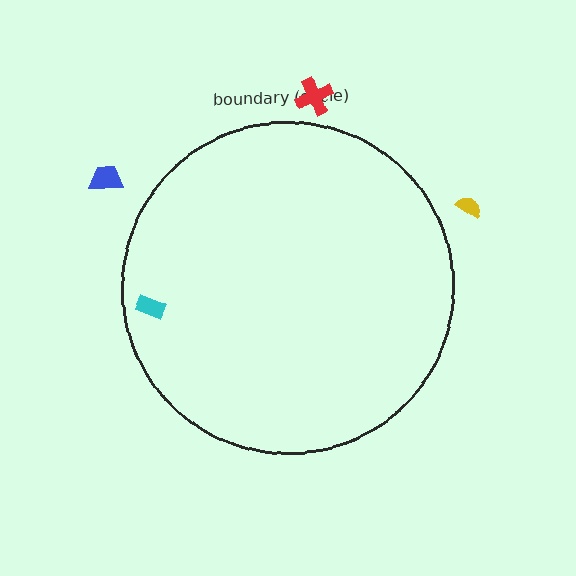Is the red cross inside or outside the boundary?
Outside.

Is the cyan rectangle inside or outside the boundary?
Inside.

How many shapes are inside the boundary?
1 inside, 3 outside.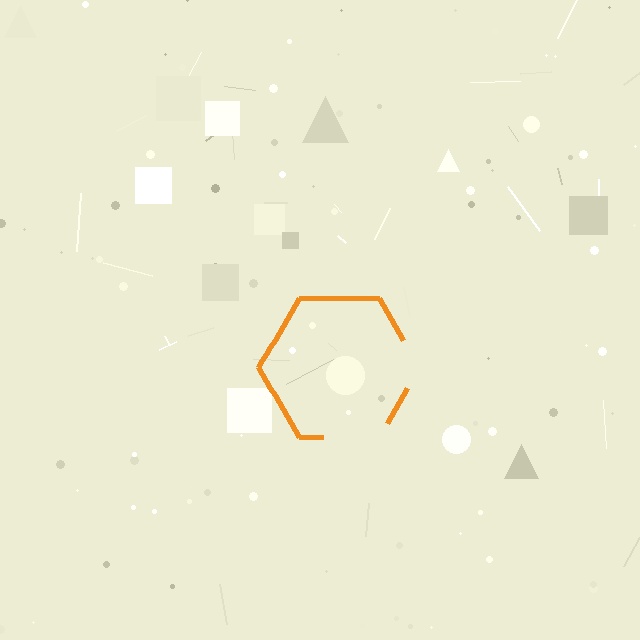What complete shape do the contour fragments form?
The contour fragments form a hexagon.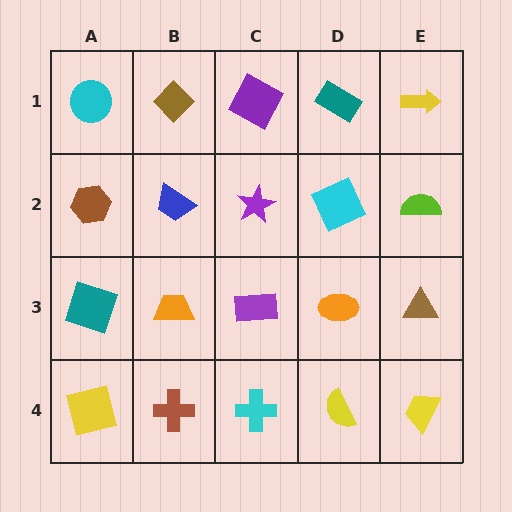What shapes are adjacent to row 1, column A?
A brown hexagon (row 2, column A), a brown diamond (row 1, column B).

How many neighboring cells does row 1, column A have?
2.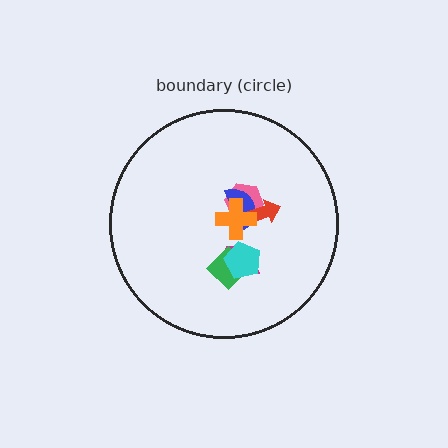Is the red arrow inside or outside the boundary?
Inside.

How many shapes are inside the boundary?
7 inside, 0 outside.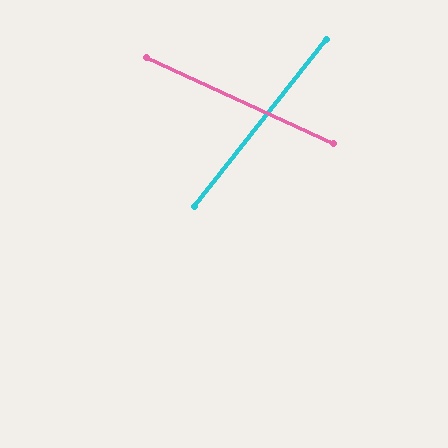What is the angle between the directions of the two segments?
Approximately 77 degrees.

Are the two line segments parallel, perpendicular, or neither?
Neither parallel nor perpendicular — they differ by about 77°.